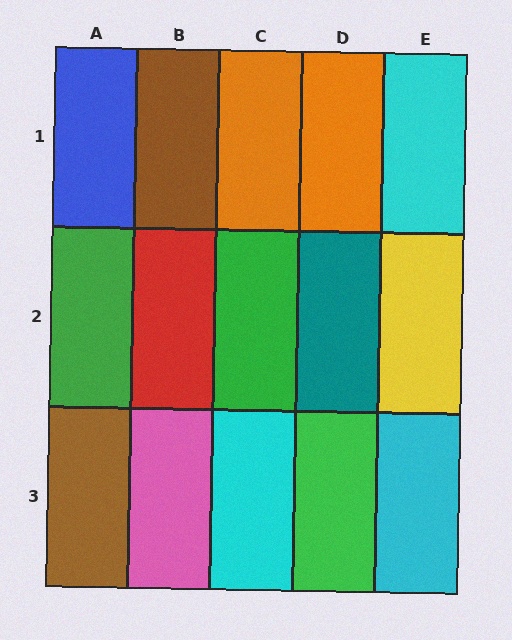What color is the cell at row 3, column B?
Pink.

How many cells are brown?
2 cells are brown.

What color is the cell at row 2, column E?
Yellow.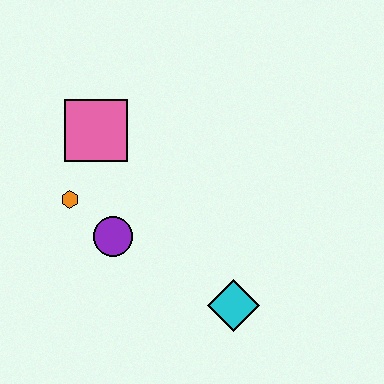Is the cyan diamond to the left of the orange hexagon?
No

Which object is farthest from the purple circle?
The cyan diamond is farthest from the purple circle.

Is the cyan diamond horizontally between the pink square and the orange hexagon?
No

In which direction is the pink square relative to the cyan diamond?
The pink square is above the cyan diamond.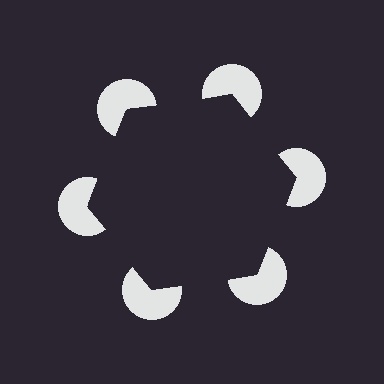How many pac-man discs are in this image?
There are 6 — one at each vertex of the illusory hexagon.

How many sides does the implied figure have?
6 sides.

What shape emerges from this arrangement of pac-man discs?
An illusory hexagon — its edges are inferred from the aligned wedge cuts in the pac-man discs, not physically drawn.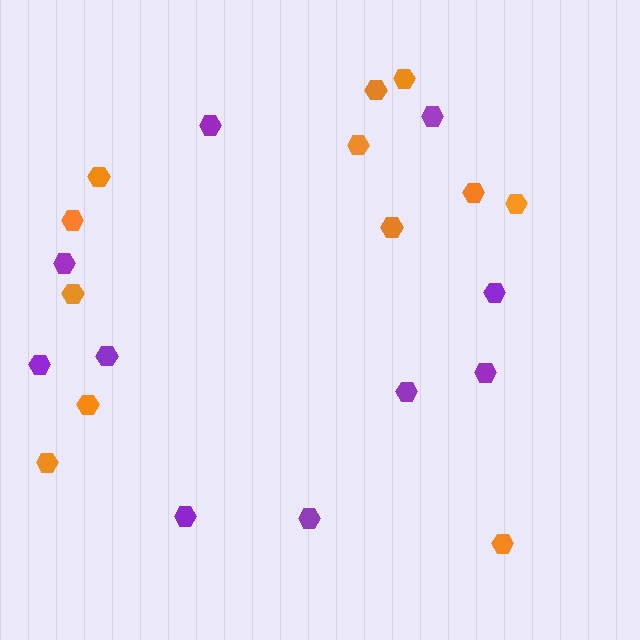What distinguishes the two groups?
There are 2 groups: one group of purple hexagons (10) and one group of orange hexagons (12).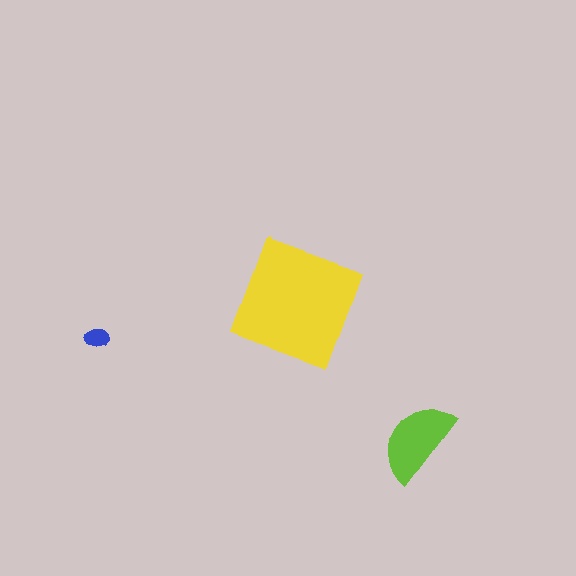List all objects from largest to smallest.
The yellow square, the lime semicircle, the blue ellipse.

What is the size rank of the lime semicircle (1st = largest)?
2nd.